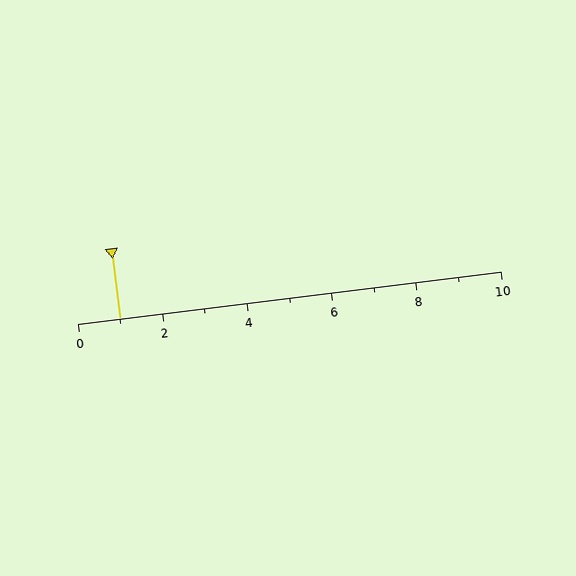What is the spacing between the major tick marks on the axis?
The major ticks are spaced 2 apart.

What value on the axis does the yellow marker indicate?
The marker indicates approximately 1.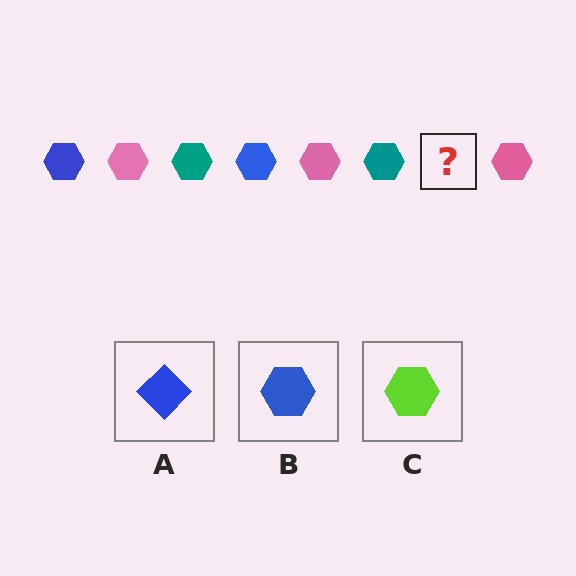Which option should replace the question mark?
Option B.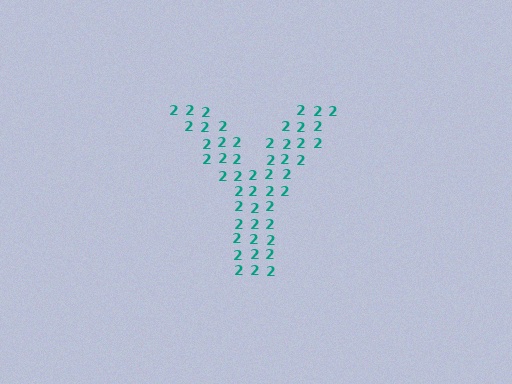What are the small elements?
The small elements are digit 2's.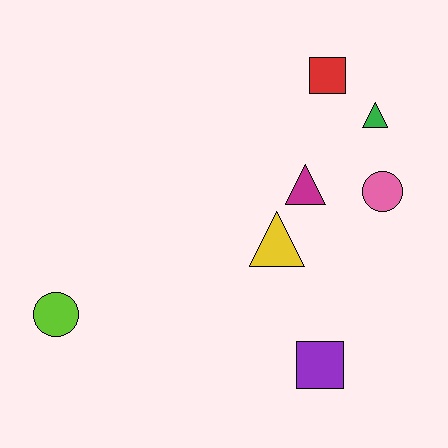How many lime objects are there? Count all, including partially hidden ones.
There is 1 lime object.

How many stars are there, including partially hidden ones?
There are no stars.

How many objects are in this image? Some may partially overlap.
There are 7 objects.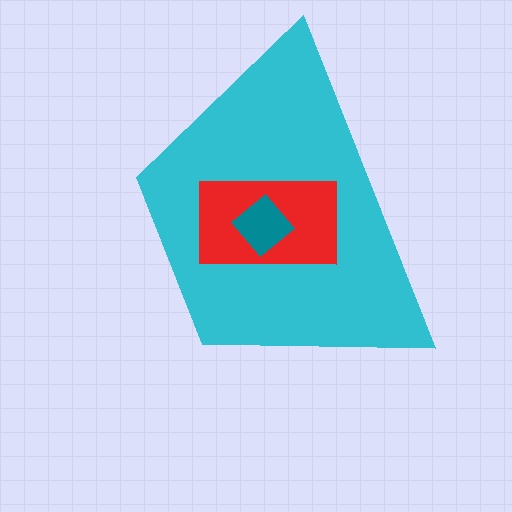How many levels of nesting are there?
3.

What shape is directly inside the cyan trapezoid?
The red rectangle.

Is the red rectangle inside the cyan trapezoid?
Yes.